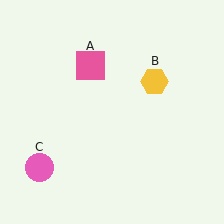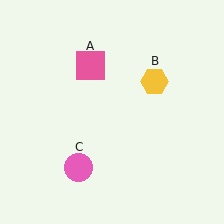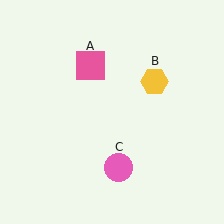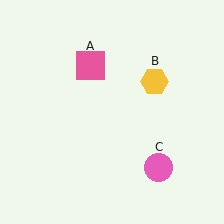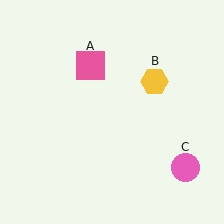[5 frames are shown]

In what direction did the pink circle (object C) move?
The pink circle (object C) moved right.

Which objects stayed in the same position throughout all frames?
Pink square (object A) and yellow hexagon (object B) remained stationary.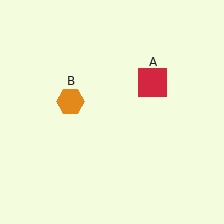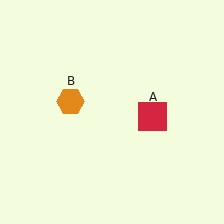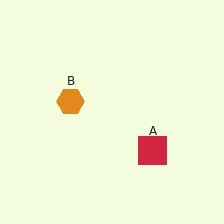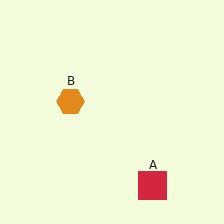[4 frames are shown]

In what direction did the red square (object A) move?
The red square (object A) moved down.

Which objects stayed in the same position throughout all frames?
Orange hexagon (object B) remained stationary.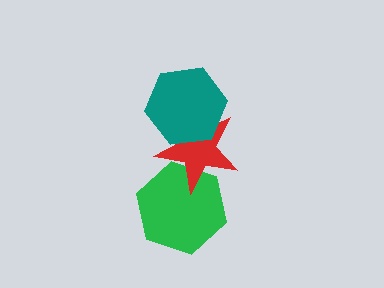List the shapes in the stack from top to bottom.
From top to bottom: the teal hexagon, the red star, the green hexagon.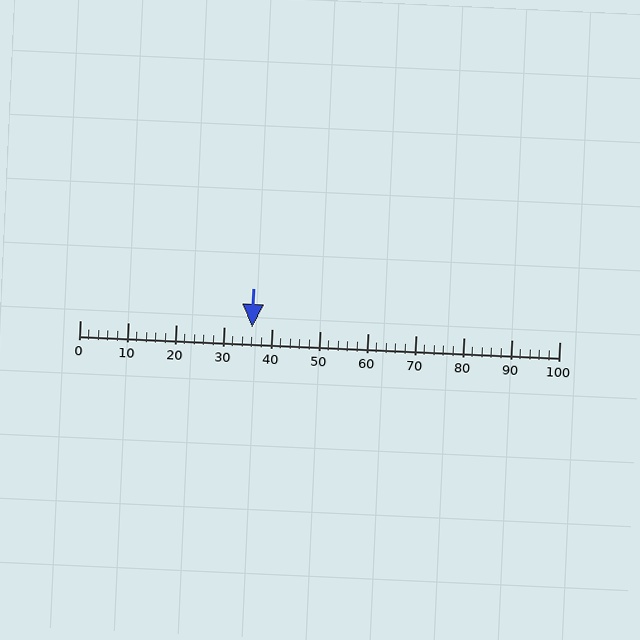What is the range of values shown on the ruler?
The ruler shows values from 0 to 100.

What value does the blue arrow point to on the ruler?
The blue arrow points to approximately 36.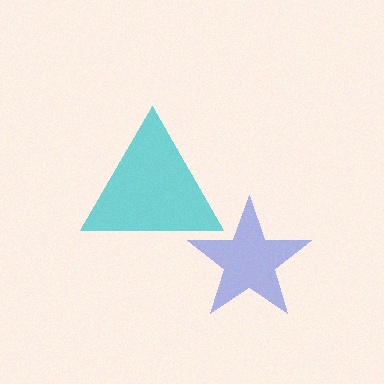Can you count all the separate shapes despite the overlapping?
Yes, there are 2 separate shapes.